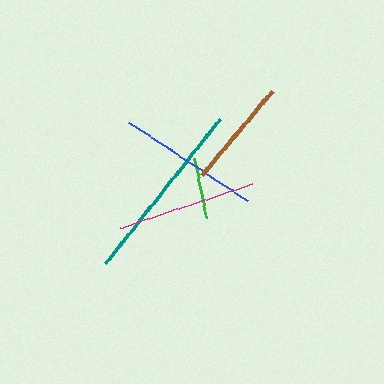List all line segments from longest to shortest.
From longest to shortest: teal, blue, magenta, brown, green.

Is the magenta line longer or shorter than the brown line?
The magenta line is longer than the brown line.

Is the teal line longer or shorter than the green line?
The teal line is longer than the green line.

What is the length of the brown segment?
The brown segment is approximately 111 pixels long.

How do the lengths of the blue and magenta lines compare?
The blue and magenta lines are approximately the same length.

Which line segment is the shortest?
The green line is the shortest at approximately 61 pixels.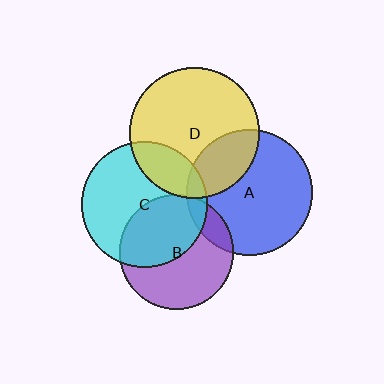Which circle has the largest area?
Circle D (yellow).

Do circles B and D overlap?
Yes.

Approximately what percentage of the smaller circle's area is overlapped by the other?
Approximately 5%.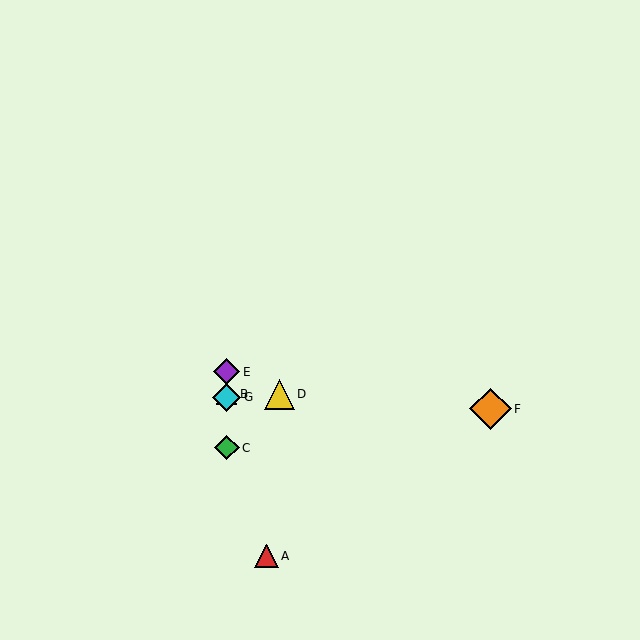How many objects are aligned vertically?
4 objects (B, C, E, G) are aligned vertically.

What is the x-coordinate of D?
Object D is at x≈279.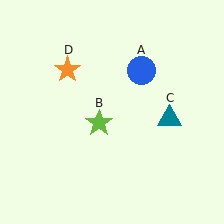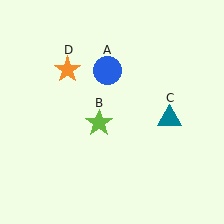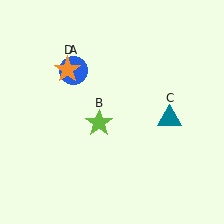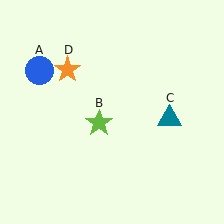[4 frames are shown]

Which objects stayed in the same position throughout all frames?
Lime star (object B) and teal triangle (object C) and orange star (object D) remained stationary.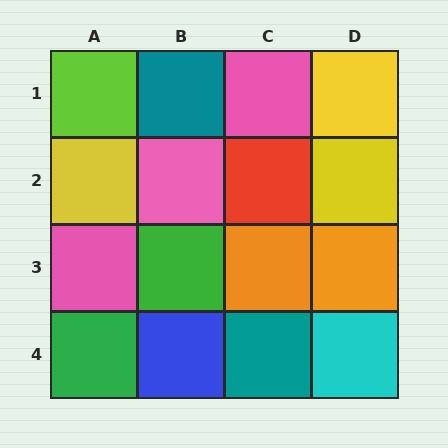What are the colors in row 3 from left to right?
Pink, green, orange, orange.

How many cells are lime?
1 cell is lime.